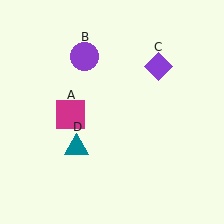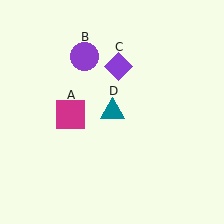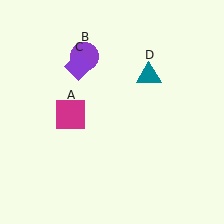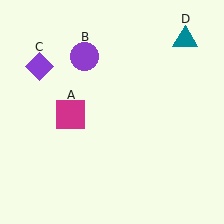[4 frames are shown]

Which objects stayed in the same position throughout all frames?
Magenta square (object A) and purple circle (object B) remained stationary.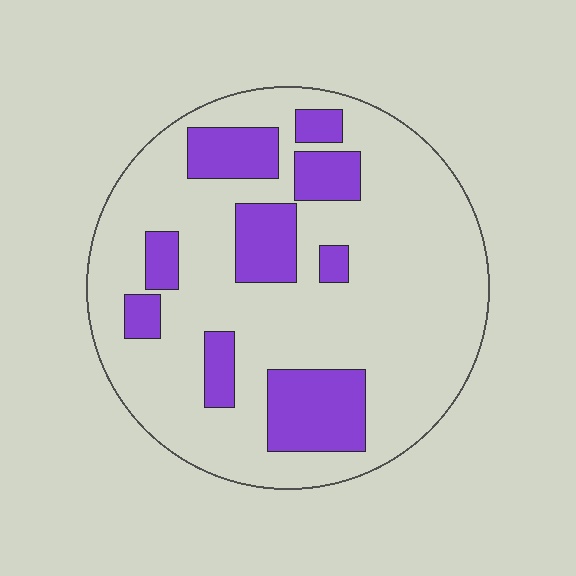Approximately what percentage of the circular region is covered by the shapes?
Approximately 25%.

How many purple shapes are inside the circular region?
9.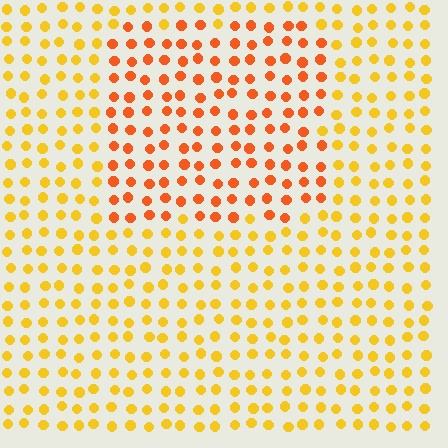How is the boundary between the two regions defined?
The boundary is defined purely by a slight shift in hue (about 31 degrees). Spacing, size, and orientation are identical on both sides.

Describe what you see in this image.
The image is filled with small yellow elements in a uniform arrangement. A rectangle-shaped region is visible where the elements are tinted to a slightly different hue, forming a subtle color boundary.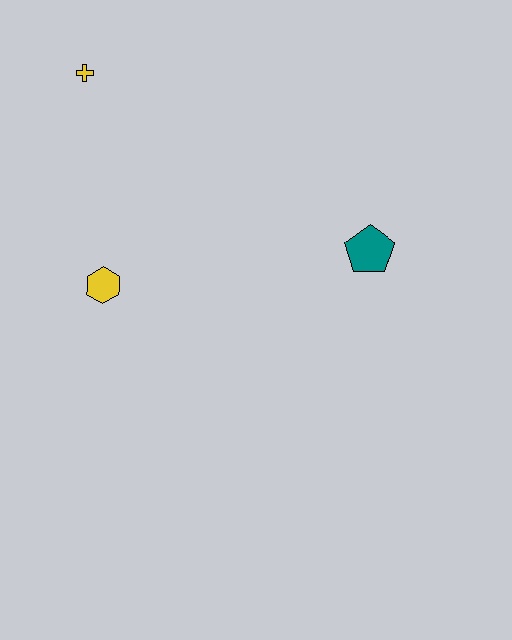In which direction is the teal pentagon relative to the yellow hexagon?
The teal pentagon is to the right of the yellow hexagon.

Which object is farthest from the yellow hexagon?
The teal pentagon is farthest from the yellow hexagon.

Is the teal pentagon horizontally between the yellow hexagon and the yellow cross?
No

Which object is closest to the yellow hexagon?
The yellow cross is closest to the yellow hexagon.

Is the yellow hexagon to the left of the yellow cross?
No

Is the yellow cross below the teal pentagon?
No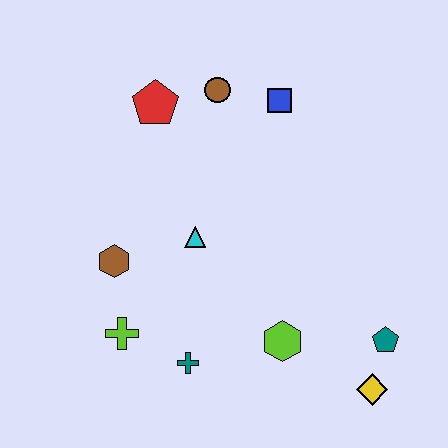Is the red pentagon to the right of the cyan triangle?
No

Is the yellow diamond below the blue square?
Yes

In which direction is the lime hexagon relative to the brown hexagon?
The lime hexagon is to the right of the brown hexagon.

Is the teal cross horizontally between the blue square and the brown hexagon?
Yes